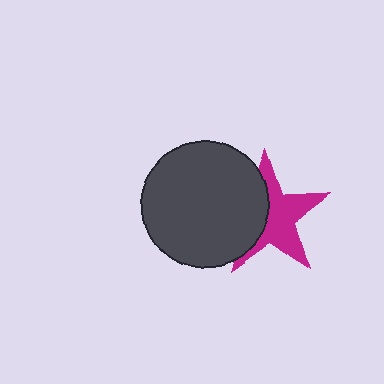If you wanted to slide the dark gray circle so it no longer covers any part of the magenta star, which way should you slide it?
Slide it left — that is the most direct way to separate the two shapes.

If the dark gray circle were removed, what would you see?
You would see the complete magenta star.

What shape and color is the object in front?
The object in front is a dark gray circle.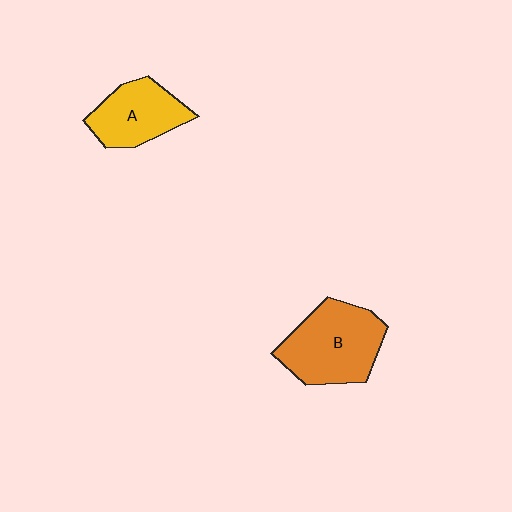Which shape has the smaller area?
Shape A (yellow).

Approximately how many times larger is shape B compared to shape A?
Approximately 1.4 times.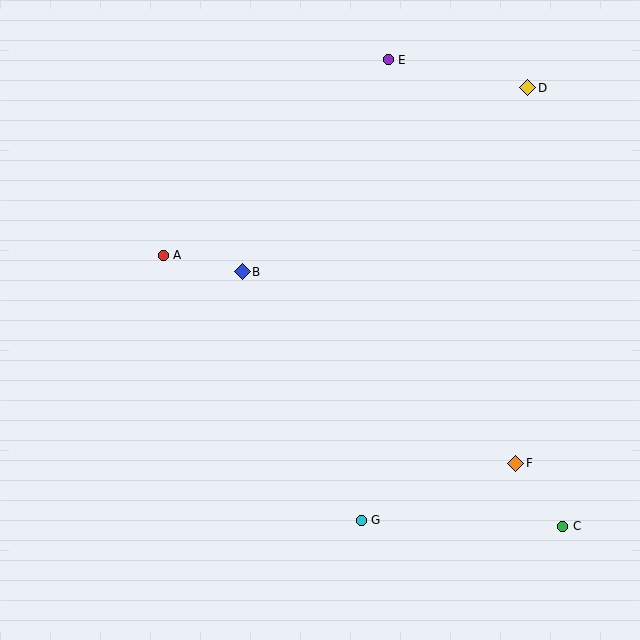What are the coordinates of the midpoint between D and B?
The midpoint between D and B is at (385, 180).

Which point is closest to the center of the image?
Point B at (242, 272) is closest to the center.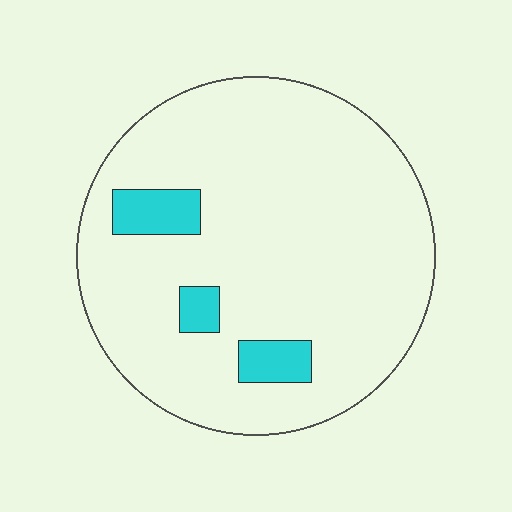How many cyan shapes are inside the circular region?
3.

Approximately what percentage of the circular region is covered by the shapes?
Approximately 10%.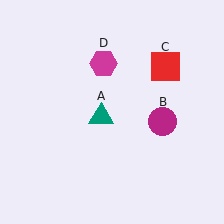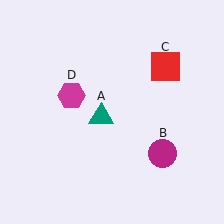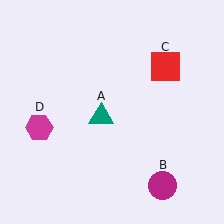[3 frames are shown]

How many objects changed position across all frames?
2 objects changed position: magenta circle (object B), magenta hexagon (object D).